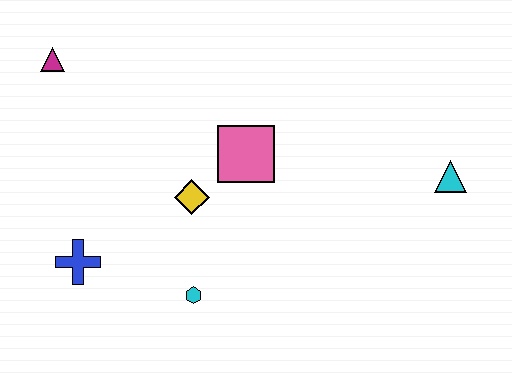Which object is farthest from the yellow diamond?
The cyan triangle is farthest from the yellow diamond.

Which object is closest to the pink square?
The yellow diamond is closest to the pink square.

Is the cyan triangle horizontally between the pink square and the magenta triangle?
No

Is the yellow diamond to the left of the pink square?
Yes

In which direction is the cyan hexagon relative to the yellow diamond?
The cyan hexagon is below the yellow diamond.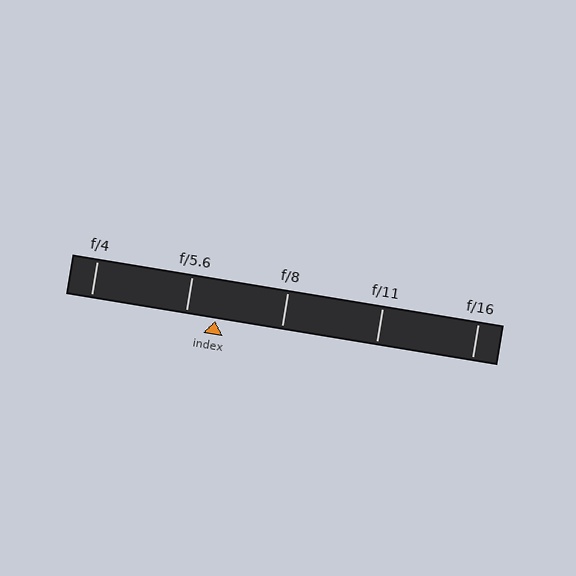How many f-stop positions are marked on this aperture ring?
There are 5 f-stop positions marked.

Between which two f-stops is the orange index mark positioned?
The index mark is between f/5.6 and f/8.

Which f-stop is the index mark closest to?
The index mark is closest to f/5.6.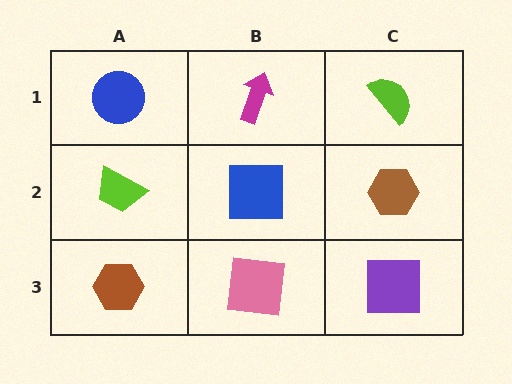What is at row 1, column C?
A lime semicircle.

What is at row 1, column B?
A magenta arrow.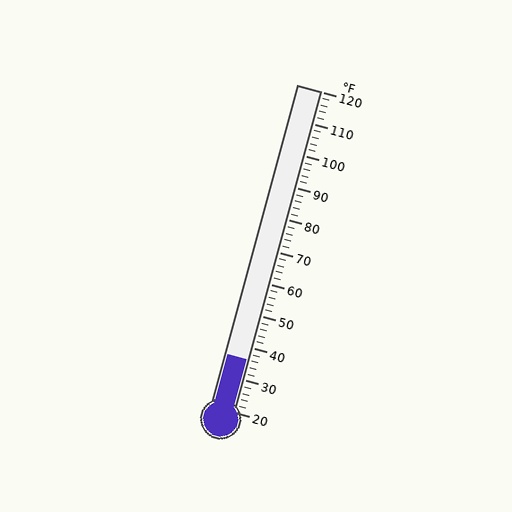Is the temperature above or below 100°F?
The temperature is below 100°F.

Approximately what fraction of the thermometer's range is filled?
The thermometer is filled to approximately 15% of its range.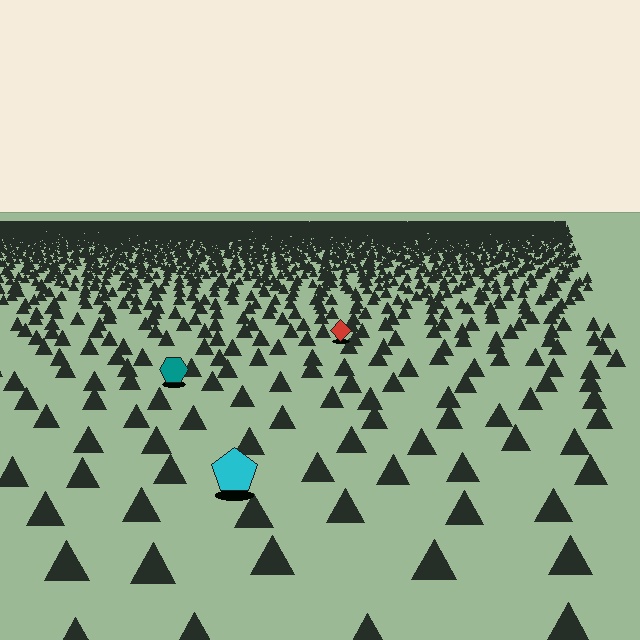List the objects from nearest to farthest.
From nearest to farthest: the cyan pentagon, the teal hexagon, the red diamond.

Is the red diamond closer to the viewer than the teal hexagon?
No. The teal hexagon is closer — you can tell from the texture gradient: the ground texture is coarser near it.